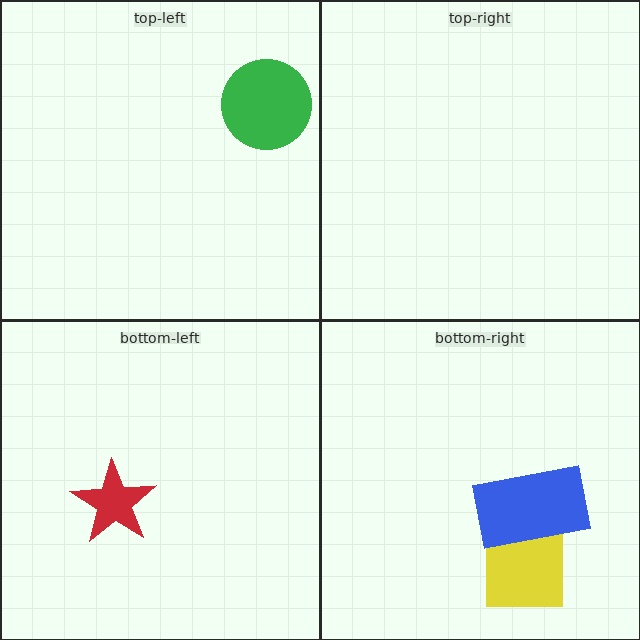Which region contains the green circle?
The top-left region.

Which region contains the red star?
The bottom-left region.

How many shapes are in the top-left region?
1.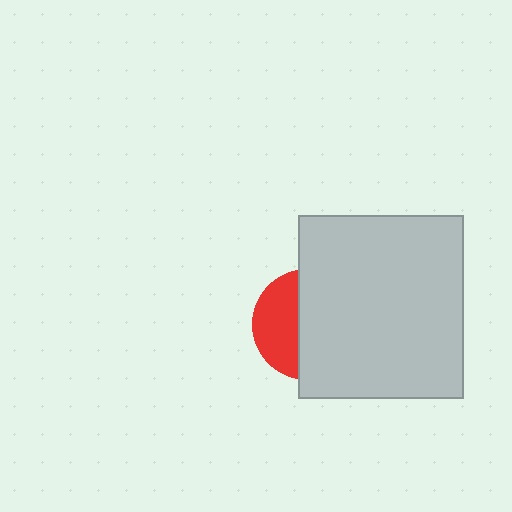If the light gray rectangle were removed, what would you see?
You would see the complete red circle.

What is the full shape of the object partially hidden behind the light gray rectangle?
The partially hidden object is a red circle.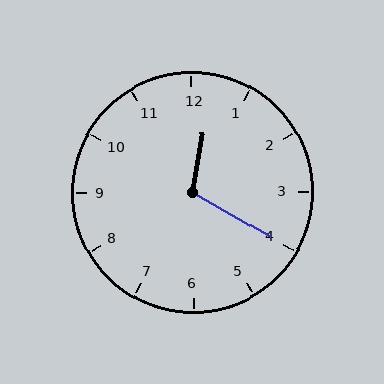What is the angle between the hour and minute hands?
Approximately 110 degrees.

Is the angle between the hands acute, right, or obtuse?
It is obtuse.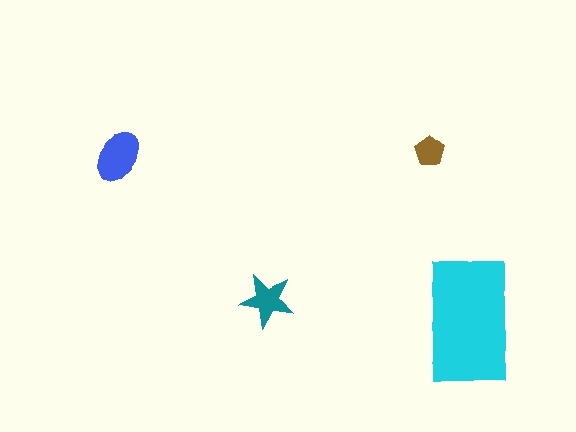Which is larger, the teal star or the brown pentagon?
The teal star.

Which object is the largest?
The cyan rectangle.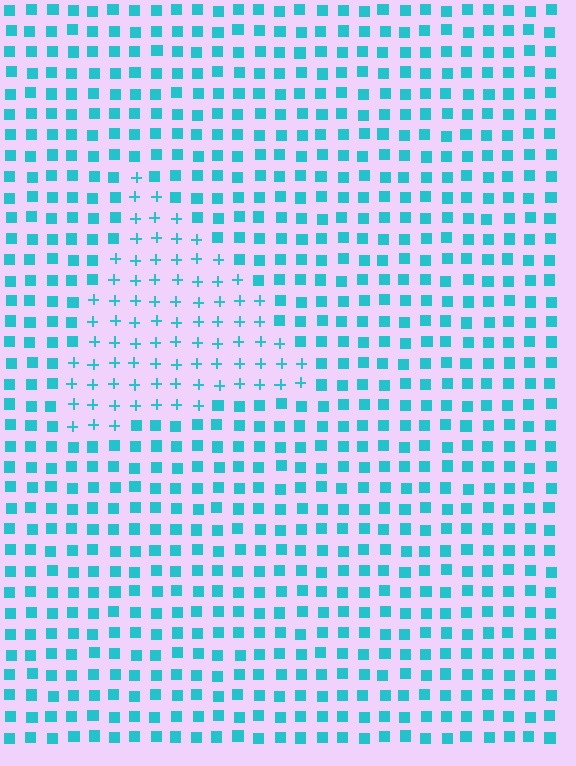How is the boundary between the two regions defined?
The boundary is defined by a change in element shape: plus signs inside vs. squares outside. All elements share the same color and spacing.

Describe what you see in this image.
The image is filled with small cyan elements arranged in a uniform grid. A triangle-shaped region contains plus signs, while the surrounding area contains squares. The boundary is defined purely by the change in element shape.